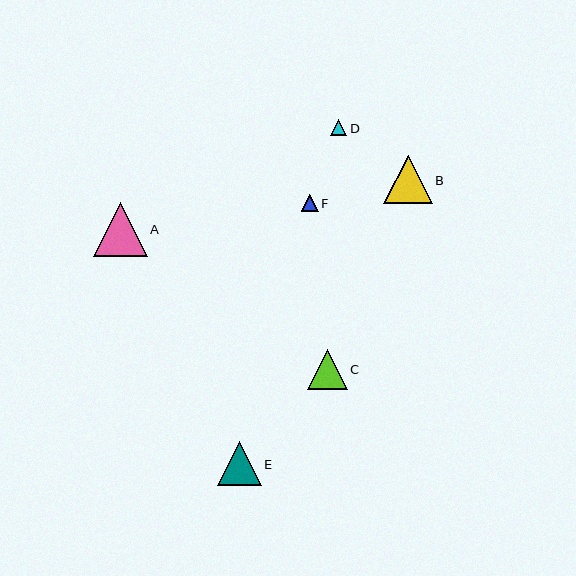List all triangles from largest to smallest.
From largest to smallest: A, B, E, C, F, D.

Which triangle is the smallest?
Triangle D is the smallest with a size of approximately 16 pixels.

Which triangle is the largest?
Triangle A is the largest with a size of approximately 54 pixels.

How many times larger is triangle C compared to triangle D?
Triangle C is approximately 2.5 times the size of triangle D.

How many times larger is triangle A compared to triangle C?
Triangle A is approximately 1.4 times the size of triangle C.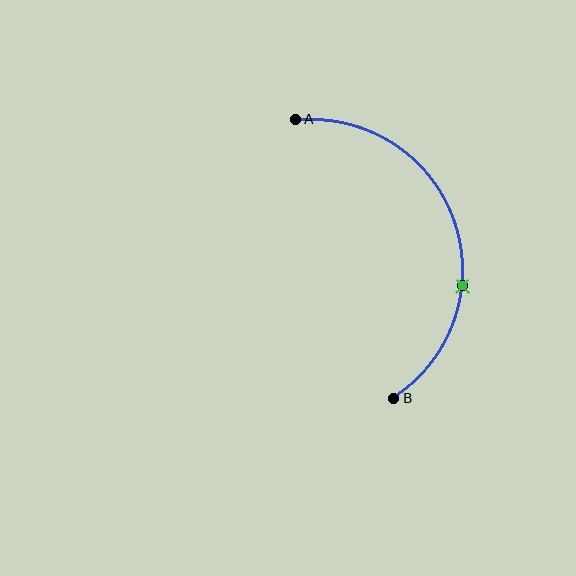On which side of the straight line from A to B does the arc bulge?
The arc bulges to the right of the straight line connecting A and B.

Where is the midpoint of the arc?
The arc midpoint is the point on the curve farthest from the straight line joining A and B. It sits to the right of that line.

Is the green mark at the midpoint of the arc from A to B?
No. The green mark lies on the arc but is closer to endpoint B. The arc midpoint would be at the point on the curve equidistant along the arc from both A and B.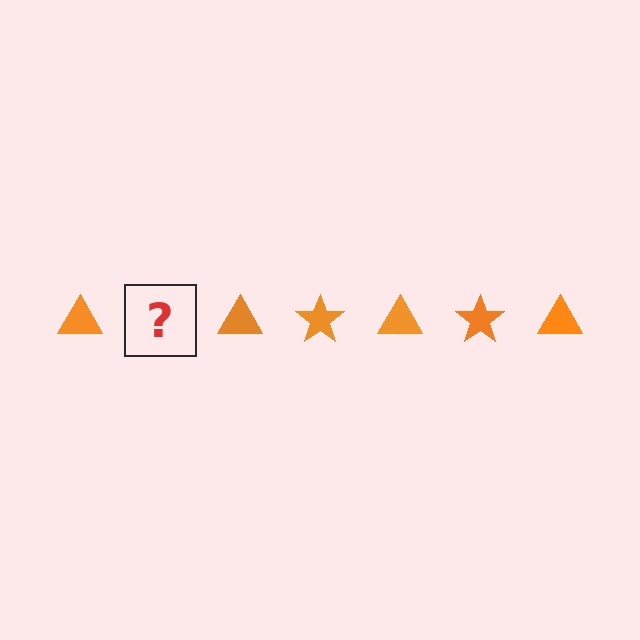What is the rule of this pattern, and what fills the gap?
The rule is that the pattern cycles through triangle, star shapes in orange. The gap should be filled with an orange star.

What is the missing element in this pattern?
The missing element is an orange star.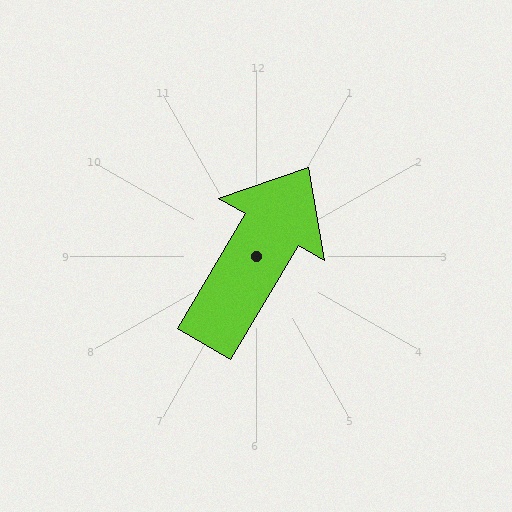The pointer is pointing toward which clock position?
Roughly 1 o'clock.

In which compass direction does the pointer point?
Northeast.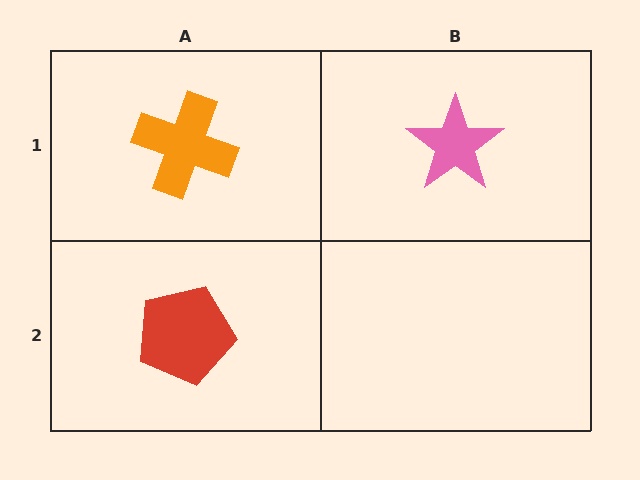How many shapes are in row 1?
2 shapes.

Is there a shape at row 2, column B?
No, that cell is empty.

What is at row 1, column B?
A pink star.